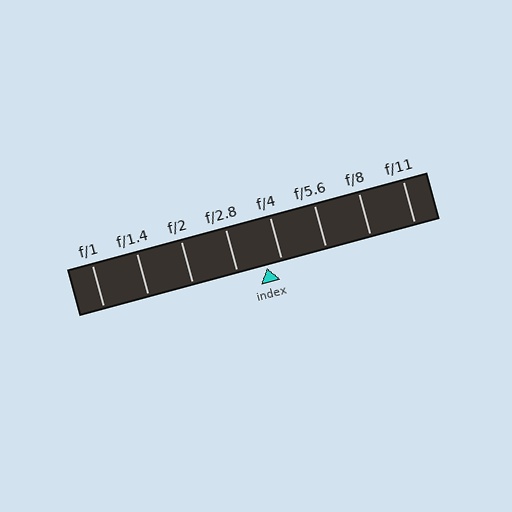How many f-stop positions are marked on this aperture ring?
There are 8 f-stop positions marked.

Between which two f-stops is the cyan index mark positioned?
The index mark is between f/2.8 and f/4.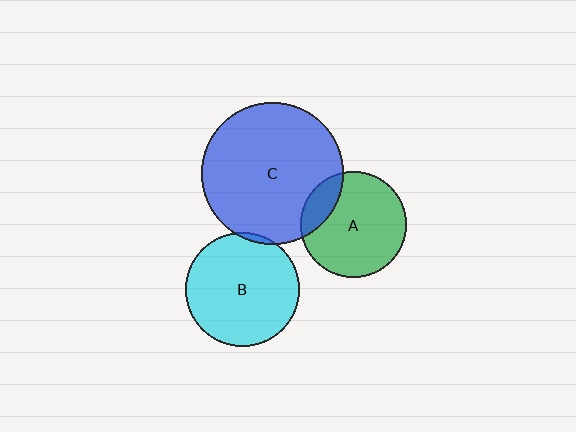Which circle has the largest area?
Circle C (blue).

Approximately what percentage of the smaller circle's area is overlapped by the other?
Approximately 5%.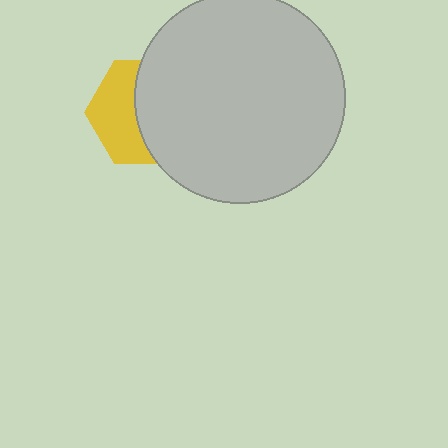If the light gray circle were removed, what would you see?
You would see the complete yellow hexagon.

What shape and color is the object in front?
The object in front is a light gray circle.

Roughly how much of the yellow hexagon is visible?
A small part of it is visible (roughly 45%).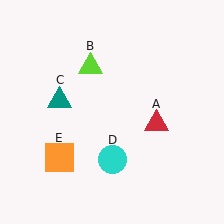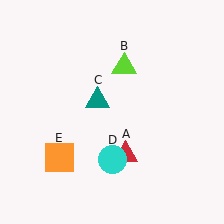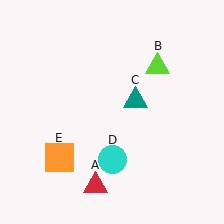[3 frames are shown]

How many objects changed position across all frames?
3 objects changed position: red triangle (object A), lime triangle (object B), teal triangle (object C).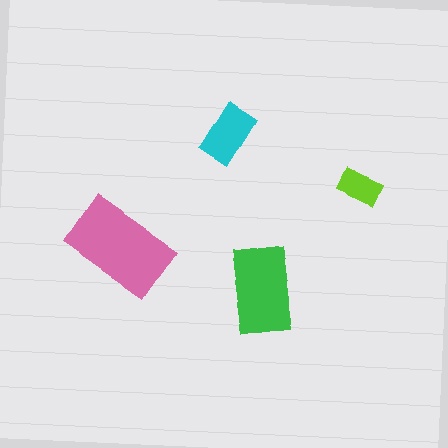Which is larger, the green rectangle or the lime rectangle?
The green one.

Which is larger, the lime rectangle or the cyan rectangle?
The cyan one.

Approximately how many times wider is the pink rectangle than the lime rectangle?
About 2.5 times wider.